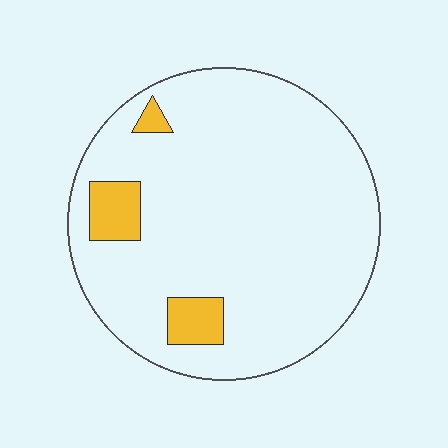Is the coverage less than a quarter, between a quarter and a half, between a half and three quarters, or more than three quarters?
Less than a quarter.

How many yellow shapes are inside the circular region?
3.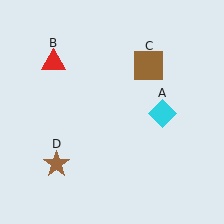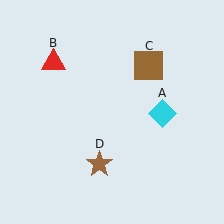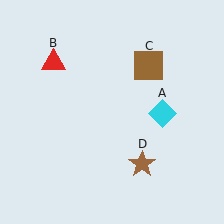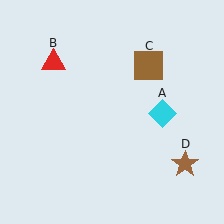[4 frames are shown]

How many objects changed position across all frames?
1 object changed position: brown star (object D).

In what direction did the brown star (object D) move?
The brown star (object D) moved right.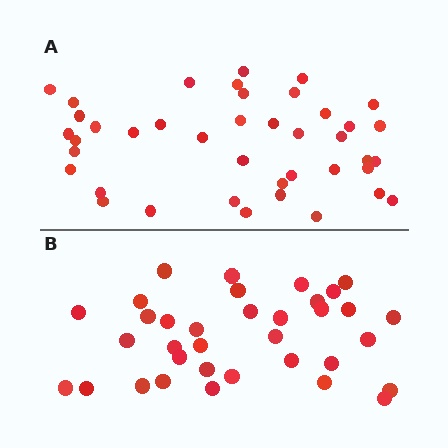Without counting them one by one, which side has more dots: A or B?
Region A (the top region) has more dots.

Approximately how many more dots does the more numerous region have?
Region A has about 6 more dots than region B.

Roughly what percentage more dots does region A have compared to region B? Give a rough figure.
About 15% more.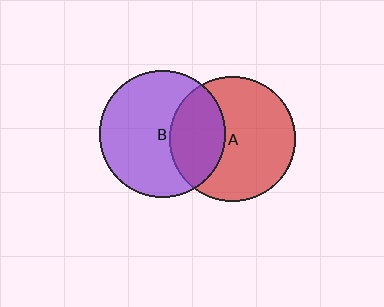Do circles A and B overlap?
Yes.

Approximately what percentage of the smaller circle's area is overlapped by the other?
Approximately 35%.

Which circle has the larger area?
Circle B (purple).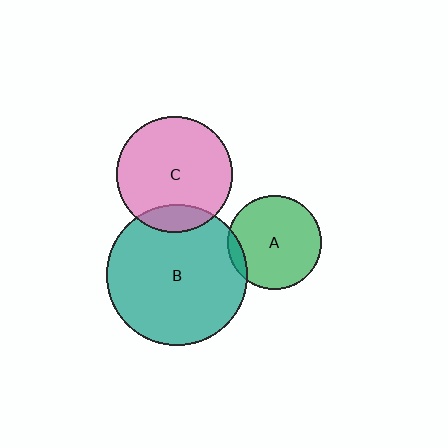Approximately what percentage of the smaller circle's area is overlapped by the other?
Approximately 15%.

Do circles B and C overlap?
Yes.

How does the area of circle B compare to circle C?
Approximately 1.5 times.